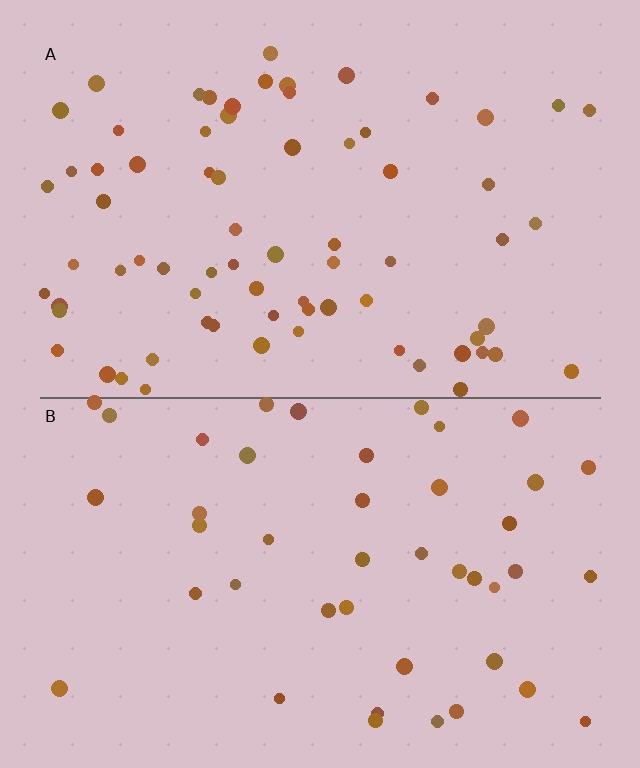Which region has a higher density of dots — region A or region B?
A (the top).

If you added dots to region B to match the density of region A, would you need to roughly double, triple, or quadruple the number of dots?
Approximately double.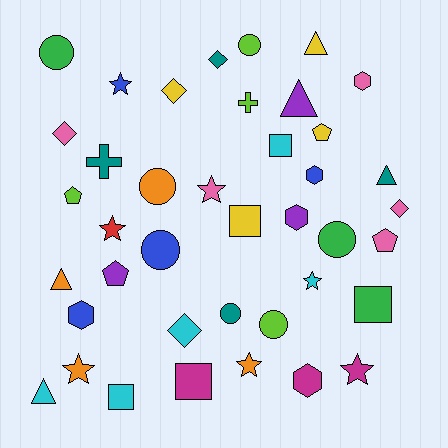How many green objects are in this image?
There are 3 green objects.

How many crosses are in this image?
There are 2 crosses.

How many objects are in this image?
There are 40 objects.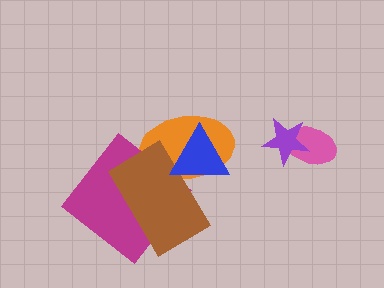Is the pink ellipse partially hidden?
Yes, it is partially covered by another shape.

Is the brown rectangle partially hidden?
Yes, it is partially covered by another shape.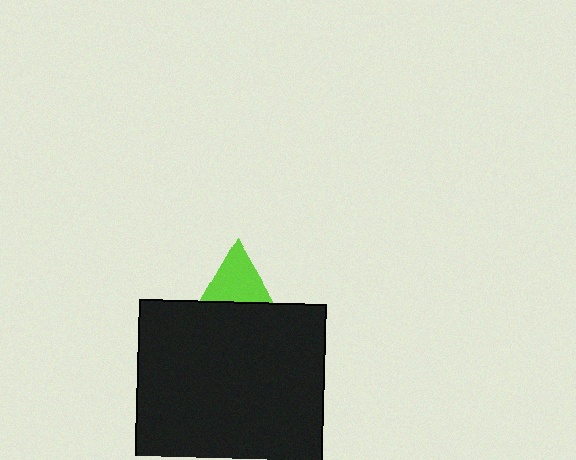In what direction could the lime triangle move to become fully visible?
The lime triangle could move up. That would shift it out from behind the black square entirely.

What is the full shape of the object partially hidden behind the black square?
The partially hidden object is a lime triangle.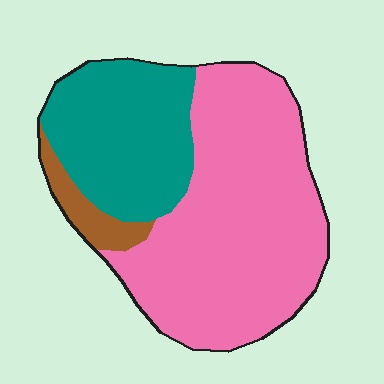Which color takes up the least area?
Brown, at roughly 5%.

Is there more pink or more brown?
Pink.